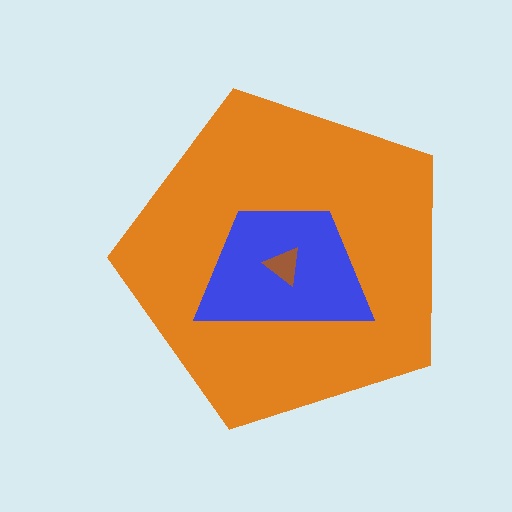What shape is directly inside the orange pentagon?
The blue trapezoid.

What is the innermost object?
The brown triangle.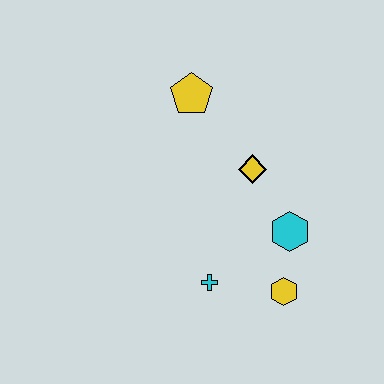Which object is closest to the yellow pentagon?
The yellow diamond is closest to the yellow pentagon.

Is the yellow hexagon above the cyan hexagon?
No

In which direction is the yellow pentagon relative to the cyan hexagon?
The yellow pentagon is above the cyan hexagon.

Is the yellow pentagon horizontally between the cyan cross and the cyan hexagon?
No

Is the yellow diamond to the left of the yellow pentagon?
No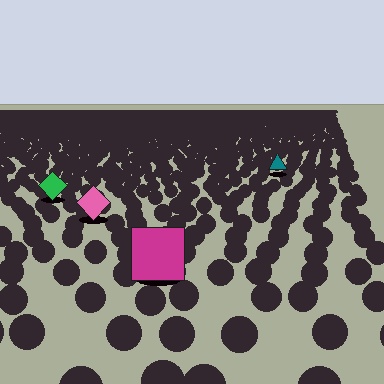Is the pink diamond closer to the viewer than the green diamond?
Yes. The pink diamond is closer — you can tell from the texture gradient: the ground texture is coarser near it.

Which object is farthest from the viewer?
The teal triangle is farthest from the viewer. It appears smaller and the ground texture around it is denser.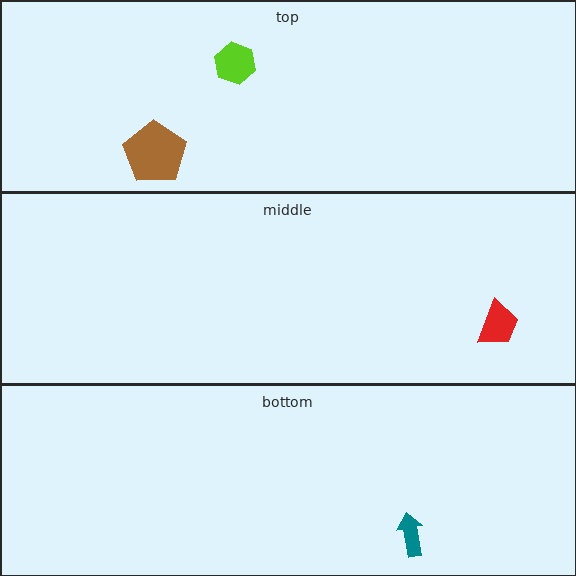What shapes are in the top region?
The brown pentagon, the lime hexagon.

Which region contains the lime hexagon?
The top region.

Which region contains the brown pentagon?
The top region.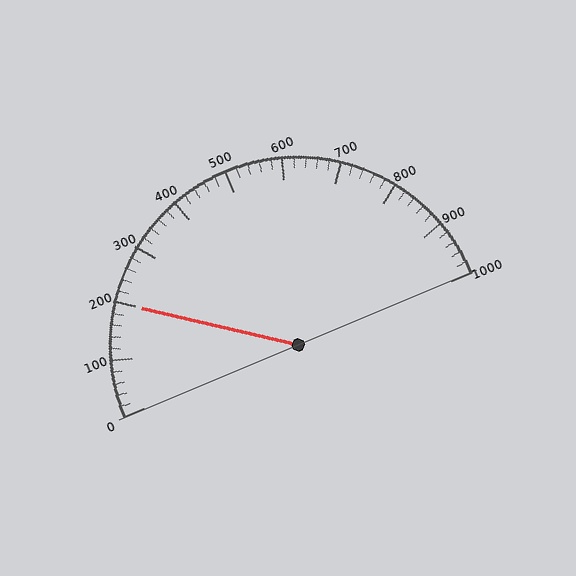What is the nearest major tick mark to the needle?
The nearest major tick mark is 200.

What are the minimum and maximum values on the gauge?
The gauge ranges from 0 to 1000.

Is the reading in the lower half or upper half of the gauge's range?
The reading is in the lower half of the range (0 to 1000).